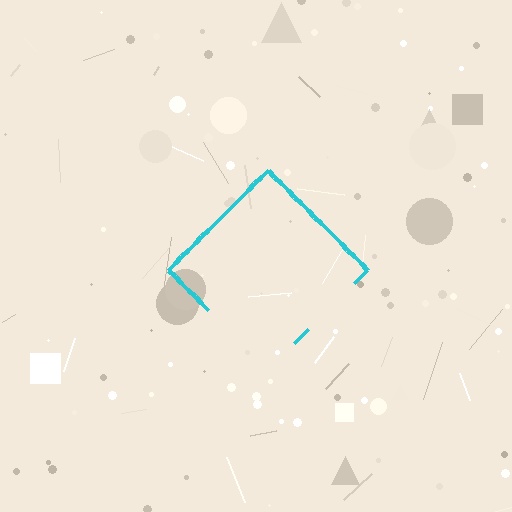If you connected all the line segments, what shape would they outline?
They would outline a diamond.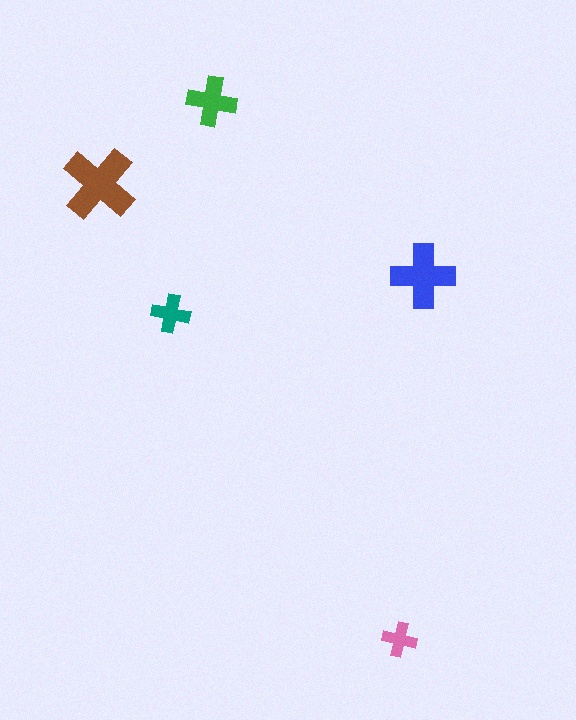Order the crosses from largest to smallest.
the brown one, the blue one, the green one, the teal one, the pink one.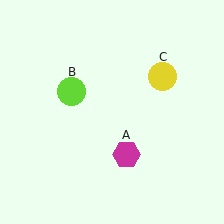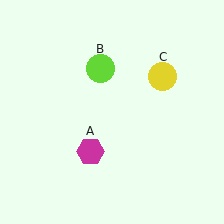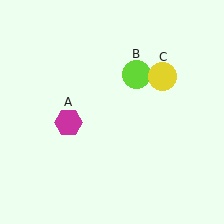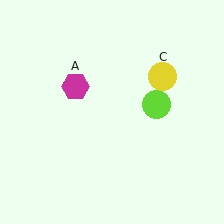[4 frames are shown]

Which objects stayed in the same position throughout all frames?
Yellow circle (object C) remained stationary.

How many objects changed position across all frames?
2 objects changed position: magenta hexagon (object A), lime circle (object B).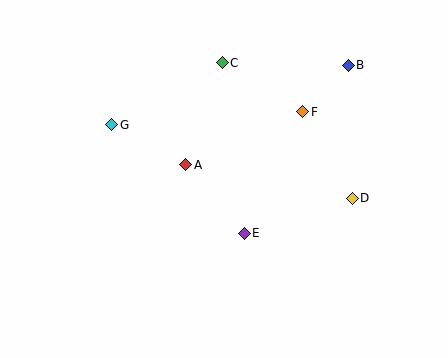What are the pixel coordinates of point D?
Point D is at (352, 198).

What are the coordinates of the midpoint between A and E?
The midpoint between A and E is at (215, 199).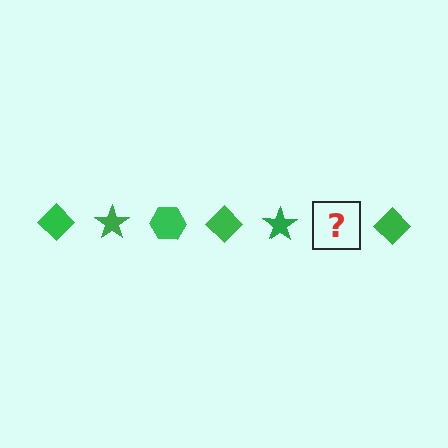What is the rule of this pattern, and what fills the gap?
The rule is that the pattern cycles through diamond, star, hexagon shapes in green. The gap should be filled with a green hexagon.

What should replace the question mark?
The question mark should be replaced with a green hexagon.